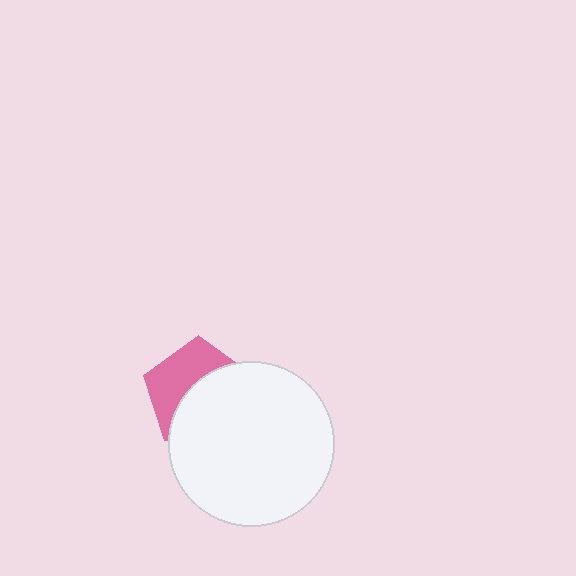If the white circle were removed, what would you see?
You would see the complete pink pentagon.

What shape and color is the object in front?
The object in front is a white circle.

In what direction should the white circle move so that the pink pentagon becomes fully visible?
The white circle should move toward the lower-right. That is the shortest direction to clear the overlap and leave the pink pentagon fully visible.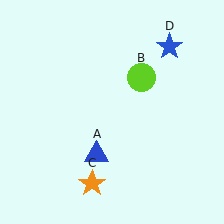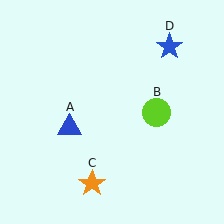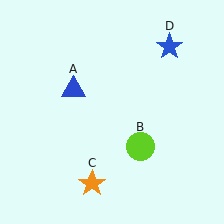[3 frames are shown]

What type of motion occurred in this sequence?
The blue triangle (object A), lime circle (object B) rotated clockwise around the center of the scene.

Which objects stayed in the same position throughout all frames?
Orange star (object C) and blue star (object D) remained stationary.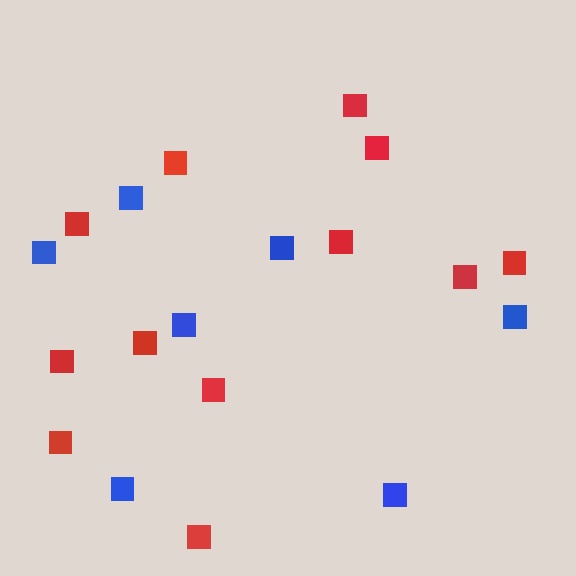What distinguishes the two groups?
There are 2 groups: one group of blue squares (7) and one group of red squares (12).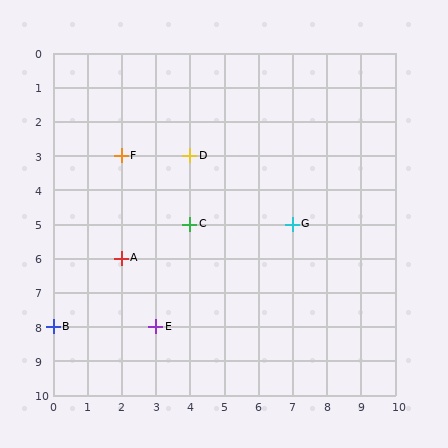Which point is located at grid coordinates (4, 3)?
Point D is at (4, 3).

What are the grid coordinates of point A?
Point A is at grid coordinates (2, 6).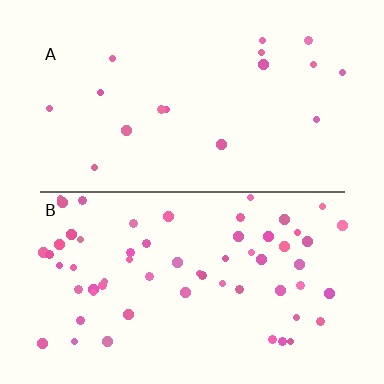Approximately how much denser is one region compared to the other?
Approximately 3.6× — region B over region A.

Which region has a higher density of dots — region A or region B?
B (the bottom).